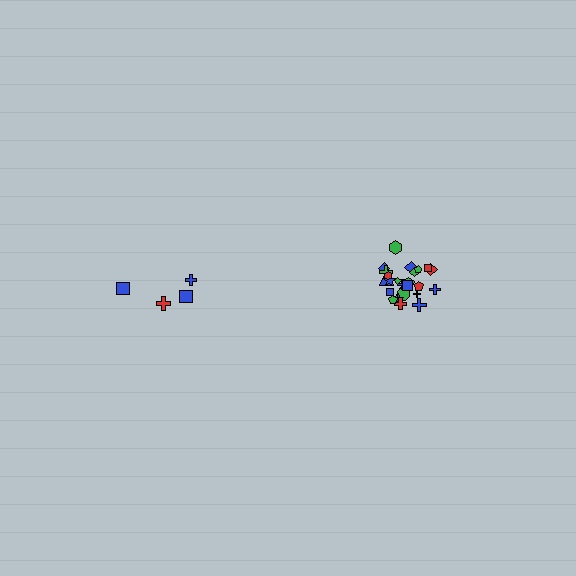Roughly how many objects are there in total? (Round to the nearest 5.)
Roughly 30 objects in total.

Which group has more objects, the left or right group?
The right group.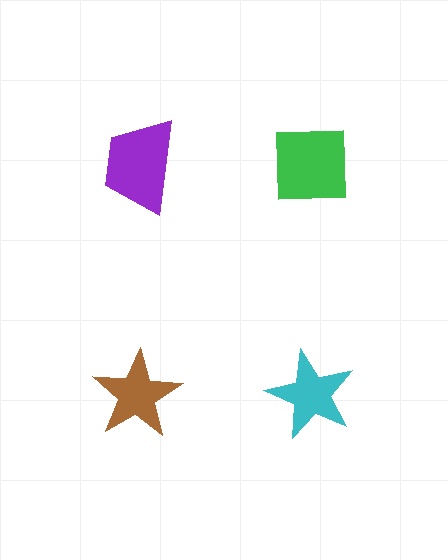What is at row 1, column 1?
A purple trapezoid.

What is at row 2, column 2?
A cyan star.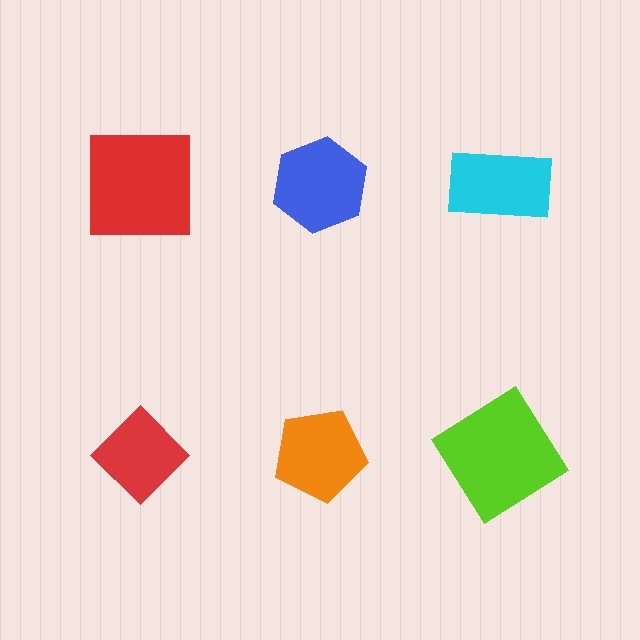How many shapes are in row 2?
3 shapes.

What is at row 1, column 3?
A cyan rectangle.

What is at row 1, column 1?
A red square.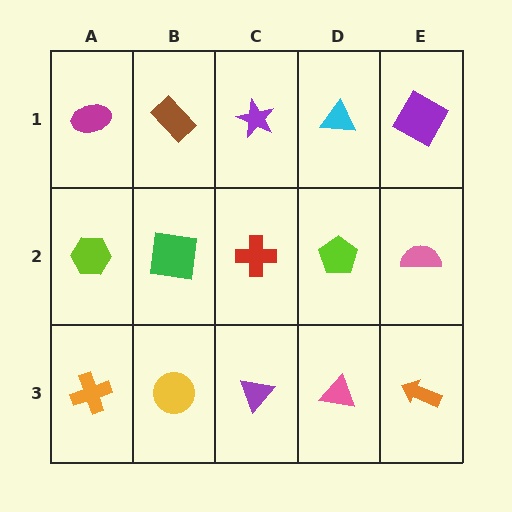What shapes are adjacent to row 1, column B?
A green square (row 2, column B), a magenta ellipse (row 1, column A), a purple star (row 1, column C).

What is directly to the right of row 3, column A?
A yellow circle.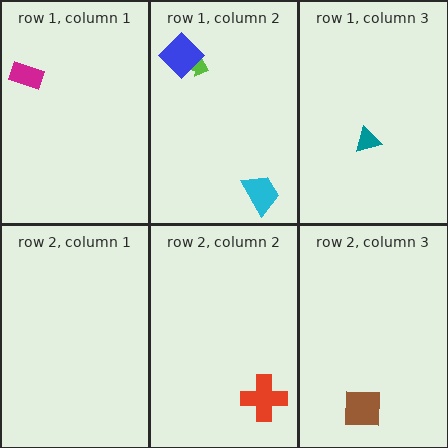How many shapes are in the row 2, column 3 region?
1.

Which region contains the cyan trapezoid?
The row 1, column 2 region.